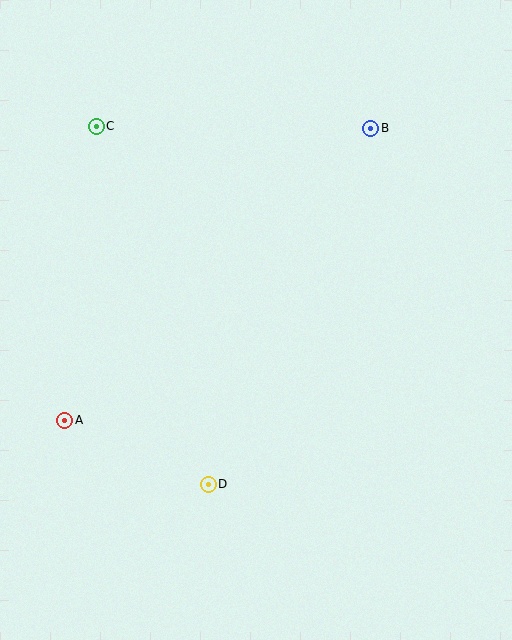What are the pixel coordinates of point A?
Point A is at (65, 420).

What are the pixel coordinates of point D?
Point D is at (208, 484).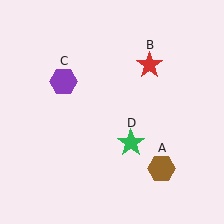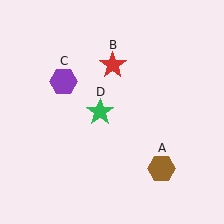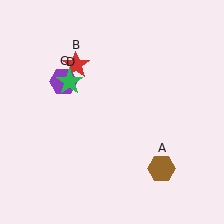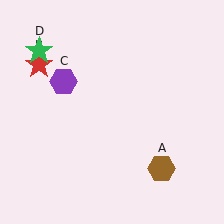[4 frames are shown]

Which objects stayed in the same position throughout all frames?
Brown hexagon (object A) and purple hexagon (object C) remained stationary.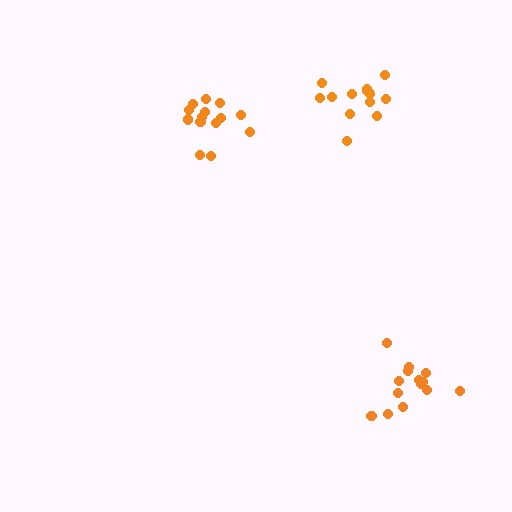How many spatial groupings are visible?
There are 3 spatial groupings.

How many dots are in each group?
Group 1: 14 dots, Group 2: 14 dots, Group 3: 14 dots (42 total).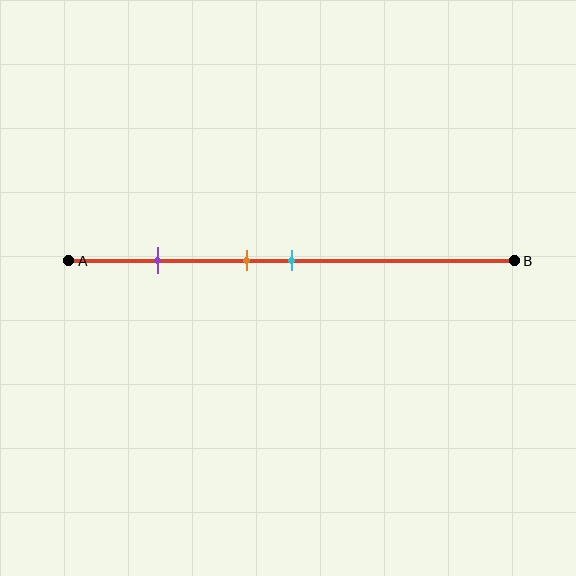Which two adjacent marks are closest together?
The orange and cyan marks are the closest adjacent pair.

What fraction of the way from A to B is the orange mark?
The orange mark is approximately 40% (0.4) of the way from A to B.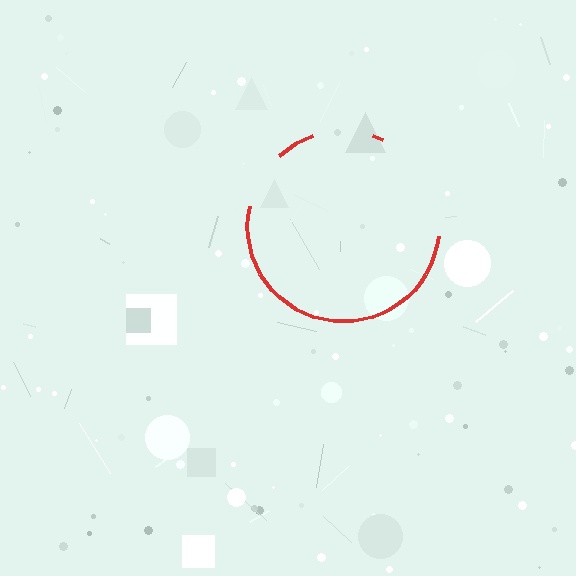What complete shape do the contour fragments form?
The contour fragments form a circle.